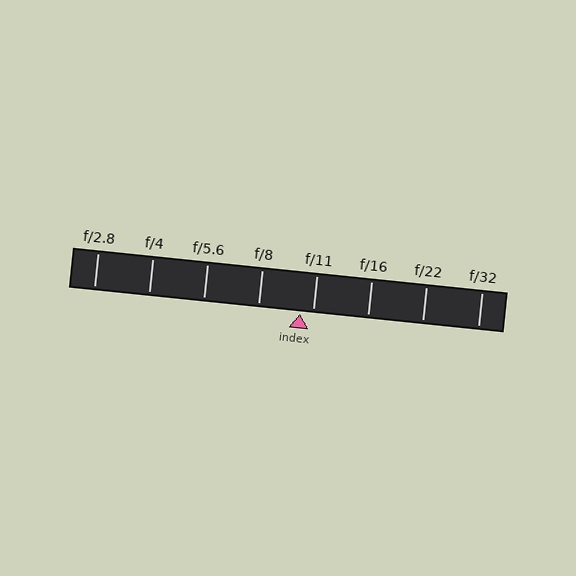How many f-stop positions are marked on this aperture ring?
There are 8 f-stop positions marked.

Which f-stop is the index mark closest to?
The index mark is closest to f/11.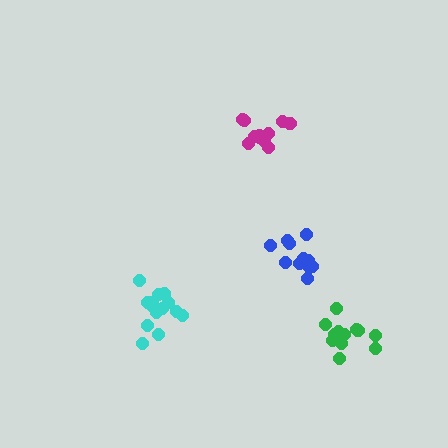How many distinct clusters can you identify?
There are 4 distinct clusters.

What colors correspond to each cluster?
The clusters are colored: magenta, blue, green, cyan.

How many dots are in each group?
Group 1: 11 dots, Group 2: 11 dots, Group 3: 13 dots, Group 4: 16 dots (51 total).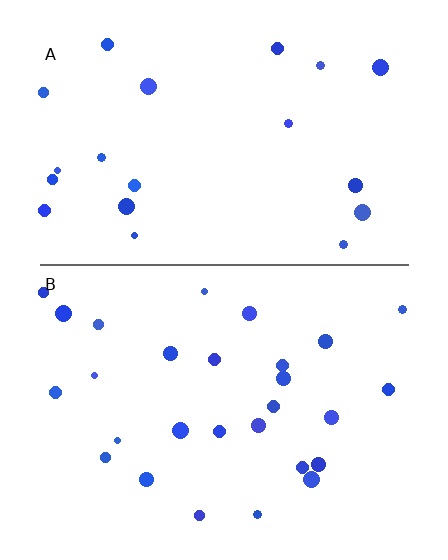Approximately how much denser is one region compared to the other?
Approximately 1.4× — region B over region A.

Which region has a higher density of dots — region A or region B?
B (the bottom).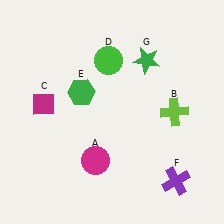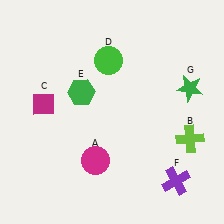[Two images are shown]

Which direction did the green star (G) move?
The green star (G) moved right.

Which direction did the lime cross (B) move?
The lime cross (B) moved down.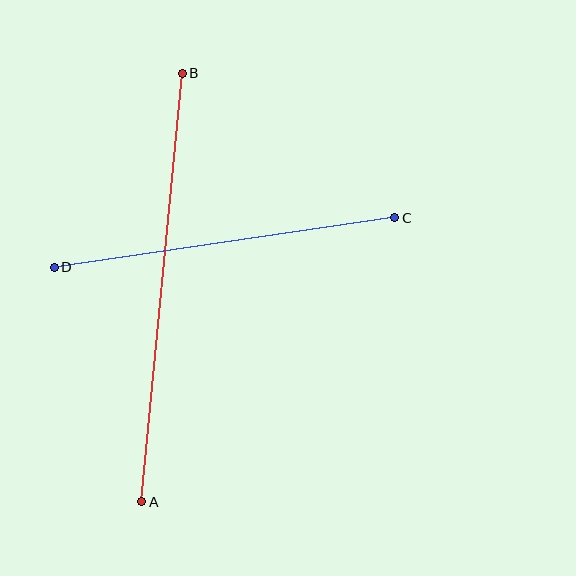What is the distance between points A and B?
The distance is approximately 431 pixels.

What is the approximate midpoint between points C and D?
The midpoint is at approximately (224, 242) pixels.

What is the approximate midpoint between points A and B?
The midpoint is at approximately (162, 288) pixels.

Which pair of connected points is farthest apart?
Points A and B are farthest apart.